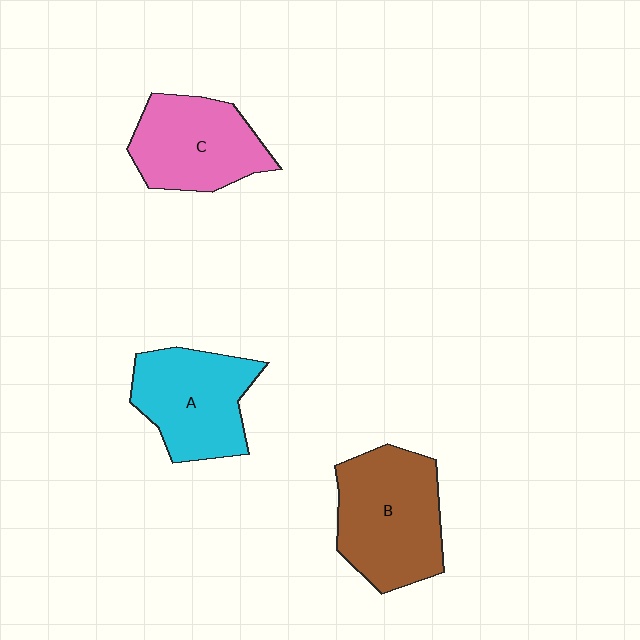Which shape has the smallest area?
Shape C (pink).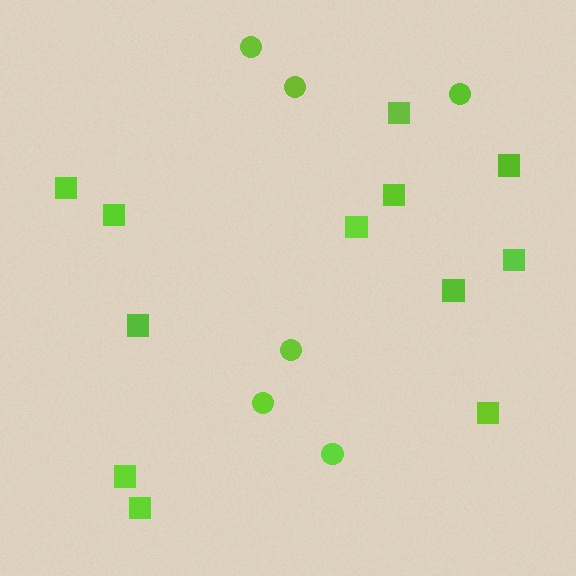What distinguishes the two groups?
There are 2 groups: one group of circles (6) and one group of squares (12).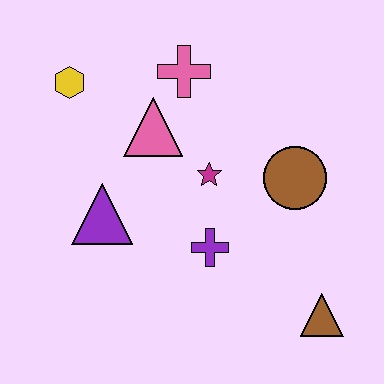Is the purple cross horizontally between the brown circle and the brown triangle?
No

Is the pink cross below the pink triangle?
No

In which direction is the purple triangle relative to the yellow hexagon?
The purple triangle is below the yellow hexagon.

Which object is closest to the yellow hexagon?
The pink triangle is closest to the yellow hexagon.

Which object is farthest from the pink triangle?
The brown triangle is farthest from the pink triangle.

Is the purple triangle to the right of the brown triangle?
No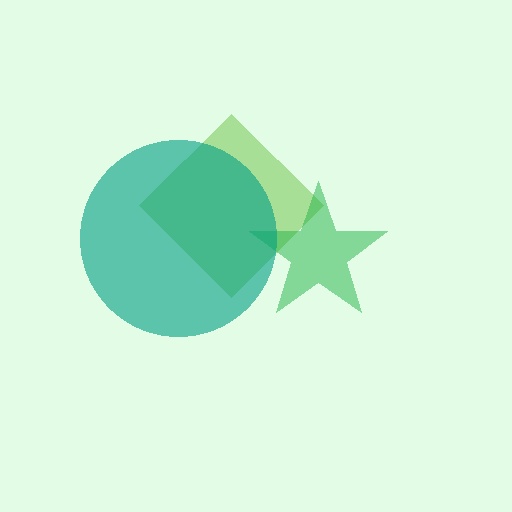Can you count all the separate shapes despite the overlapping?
Yes, there are 3 separate shapes.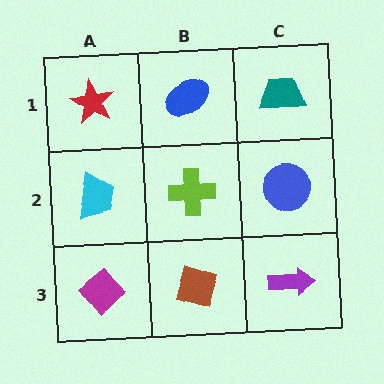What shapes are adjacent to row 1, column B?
A lime cross (row 2, column B), a red star (row 1, column A), a teal trapezoid (row 1, column C).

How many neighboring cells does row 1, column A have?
2.